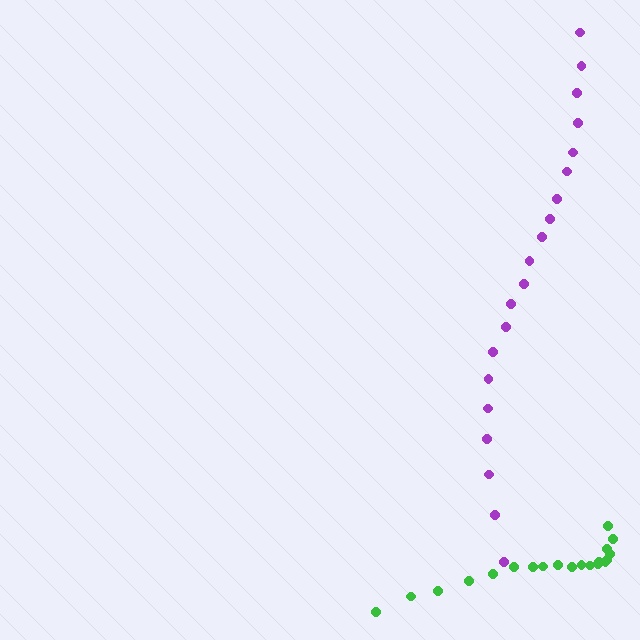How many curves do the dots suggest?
There are 2 distinct paths.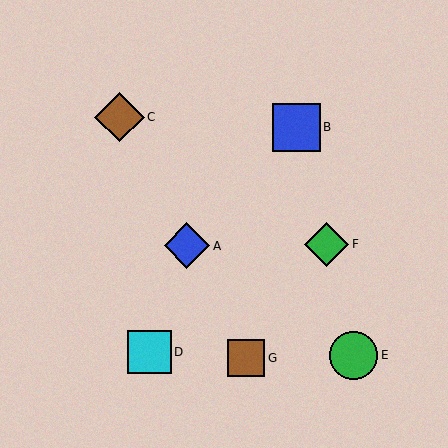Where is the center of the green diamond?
The center of the green diamond is at (327, 244).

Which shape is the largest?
The brown diamond (labeled C) is the largest.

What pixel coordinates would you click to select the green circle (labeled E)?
Click at (353, 355) to select the green circle E.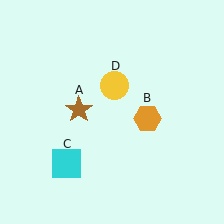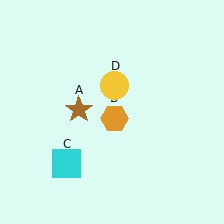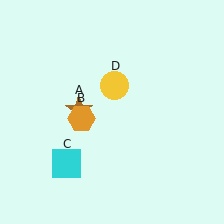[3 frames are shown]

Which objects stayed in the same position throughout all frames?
Brown star (object A) and cyan square (object C) and yellow circle (object D) remained stationary.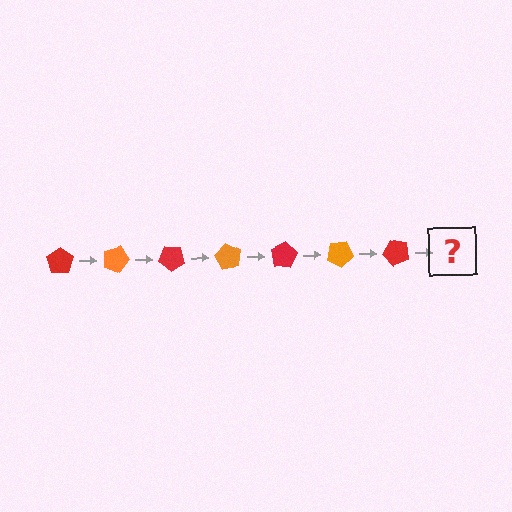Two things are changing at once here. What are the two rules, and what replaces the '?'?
The two rules are that it rotates 20 degrees each step and the color cycles through red and orange. The '?' should be an orange pentagon, rotated 140 degrees from the start.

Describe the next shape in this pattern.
It should be an orange pentagon, rotated 140 degrees from the start.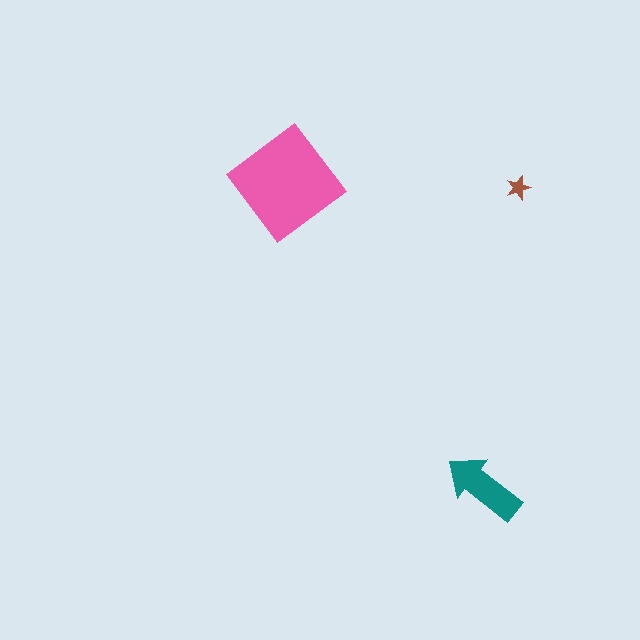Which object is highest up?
The pink diamond is topmost.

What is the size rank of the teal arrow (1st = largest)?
2nd.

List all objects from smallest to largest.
The brown star, the teal arrow, the pink diamond.